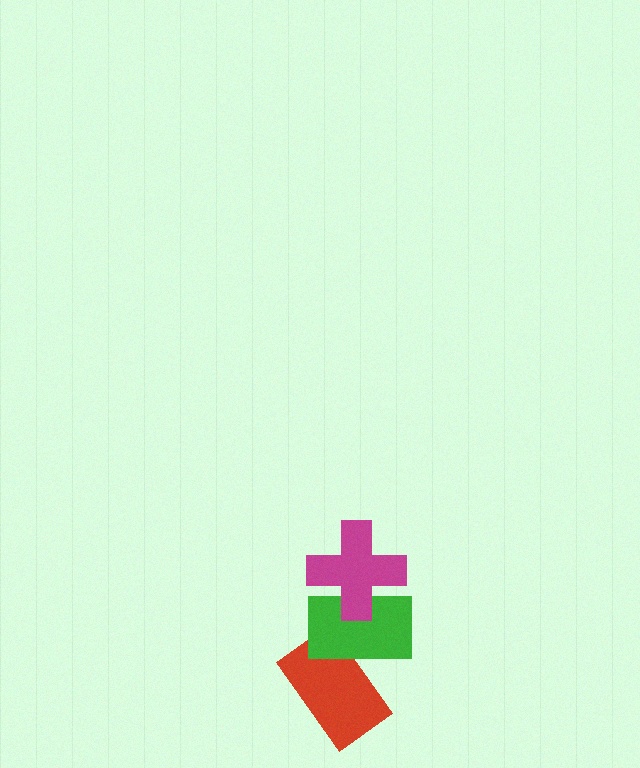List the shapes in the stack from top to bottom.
From top to bottom: the magenta cross, the green rectangle, the red rectangle.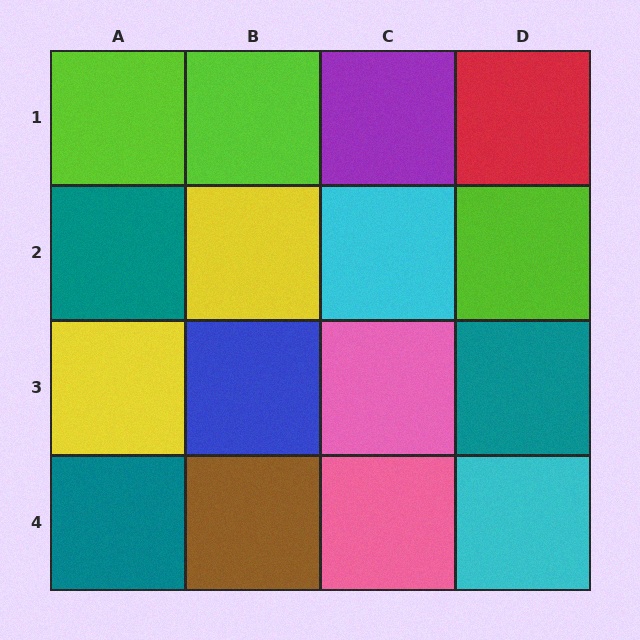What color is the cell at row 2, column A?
Teal.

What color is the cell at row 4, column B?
Brown.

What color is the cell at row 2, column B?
Yellow.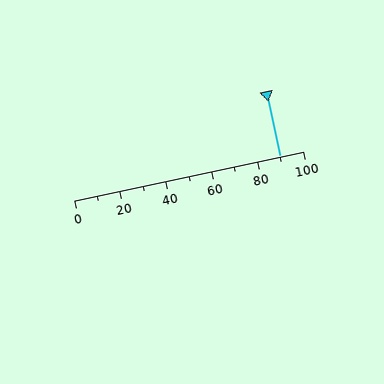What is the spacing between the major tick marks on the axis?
The major ticks are spaced 20 apart.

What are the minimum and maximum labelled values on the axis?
The axis runs from 0 to 100.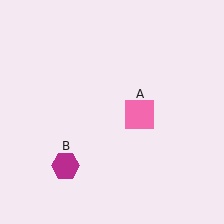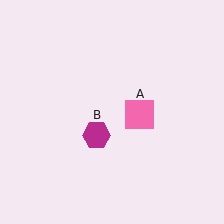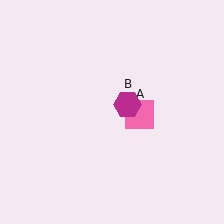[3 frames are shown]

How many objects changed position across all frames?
1 object changed position: magenta hexagon (object B).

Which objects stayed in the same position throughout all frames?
Pink square (object A) remained stationary.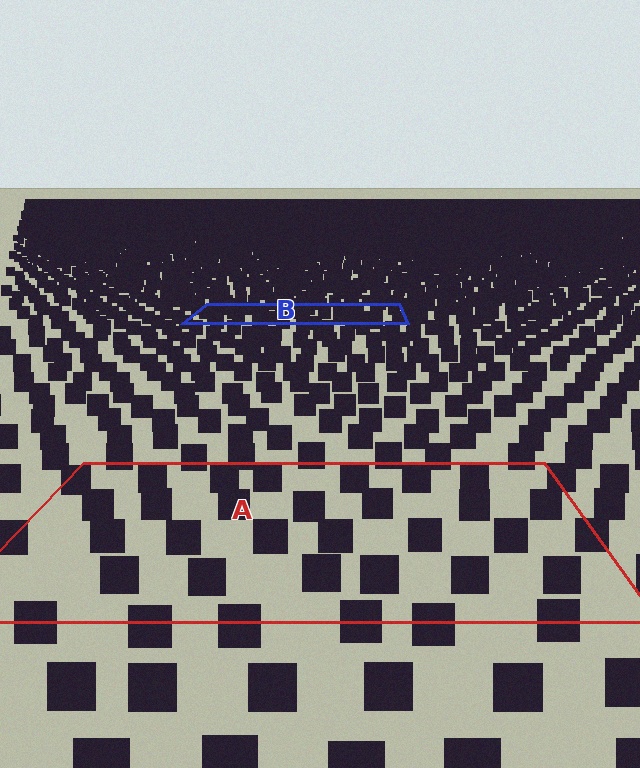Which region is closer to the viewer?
Region A is closer. The texture elements there are larger and more spread out.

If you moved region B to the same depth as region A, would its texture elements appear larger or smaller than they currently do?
They would appear larger. At a closer depth, the same texture elements are projected at a bigger on-screen size.